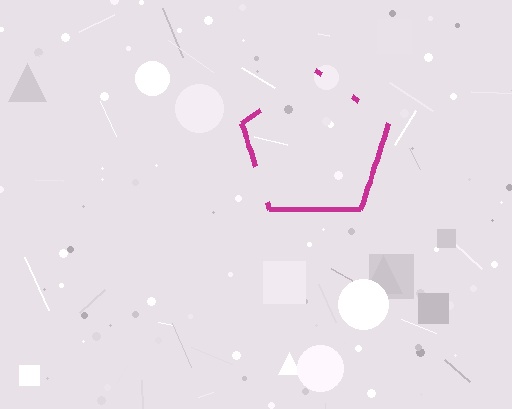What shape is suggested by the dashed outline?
The dashed outline suggests a pentagon.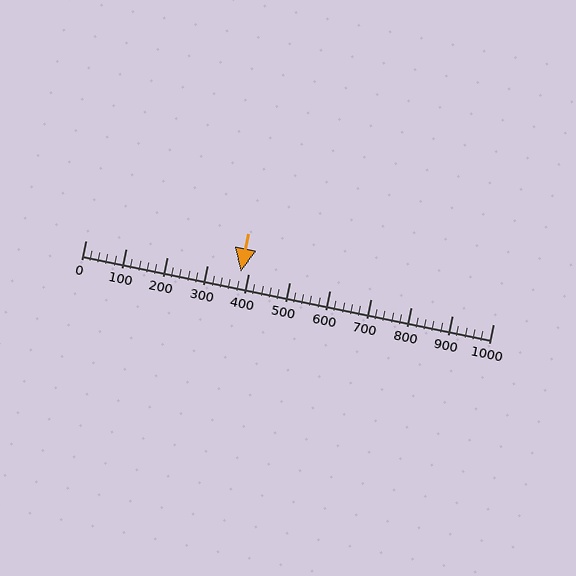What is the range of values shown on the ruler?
The ruler shows values from 0 to 1000.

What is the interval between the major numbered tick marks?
The major tick marks are spaced 100 units apart.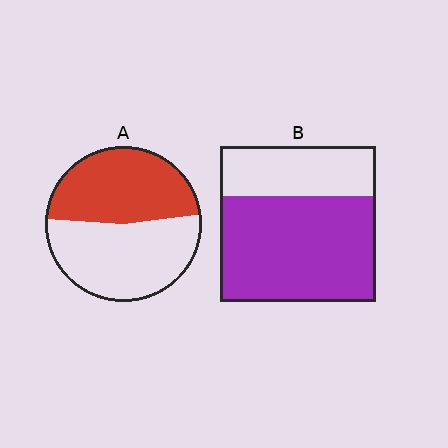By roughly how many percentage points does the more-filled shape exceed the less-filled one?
By roughly 20 percentage points (B over A).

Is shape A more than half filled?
Roughly half.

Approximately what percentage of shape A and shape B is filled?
A is approximately 45% and B is approximately 70%.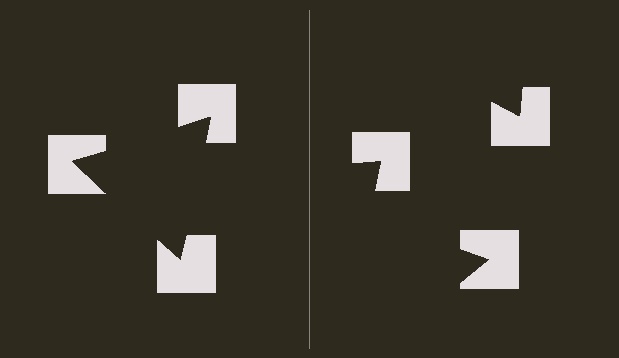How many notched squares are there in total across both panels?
6 — 3 on each side.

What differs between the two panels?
The notched squares are positioned identically on both sides; only the wedge orientations differ. On the left they align to a triangle; on the right they are misaligned.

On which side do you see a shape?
An illusory triangle appears on the left side. On the right side the wedge cuts are rotated, so no coherent shape forms.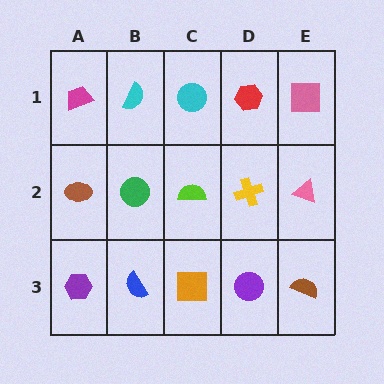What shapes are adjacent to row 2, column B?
A cyan semicircle (row 1, column B), a blue semicircle (row 3, column B), a brown ellipse (row 2, column A), a lime semicircle (row 2, column C).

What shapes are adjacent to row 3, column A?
A brown ellipse (row 2, column A), a blue semicircle (row 3, column B).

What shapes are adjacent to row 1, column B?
A green circle (row 2, column B), a magenta trapezoid (row 1, column A), a cyan circle (row 1, column C).